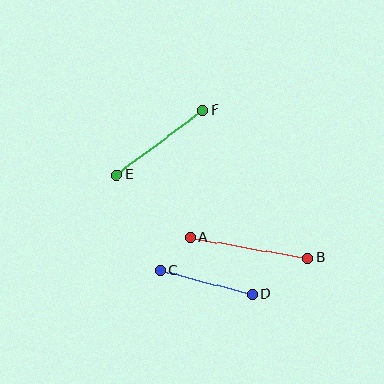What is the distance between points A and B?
The distance is approximately 120 pixels.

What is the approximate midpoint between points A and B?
The midpoint is at approximately (249, 247) pixels.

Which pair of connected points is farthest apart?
Points A and B are farthest apart.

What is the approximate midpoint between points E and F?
The midpoint is at approximately (160, 142) pixels.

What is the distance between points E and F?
The distance is approximately 109 pixels.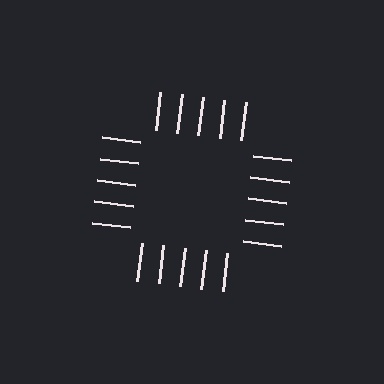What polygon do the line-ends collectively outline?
An illusory square — the line segments terminate on its edges but no continuous stroke is drawn.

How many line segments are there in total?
20 — 5 along each of the 4 edges.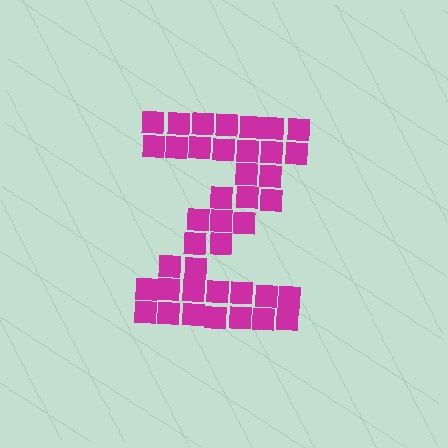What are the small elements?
The small elements are squares.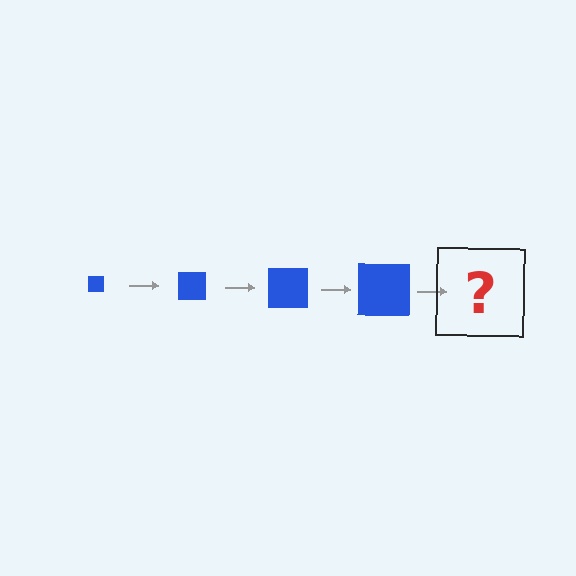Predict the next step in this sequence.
The next step is a blue square, larger than the previous one.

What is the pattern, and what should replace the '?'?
The pattern is that the square gets progressively larger each step. The '?' should be a blue square, larger than the previous one.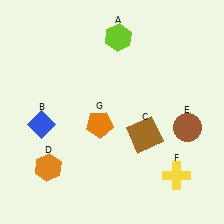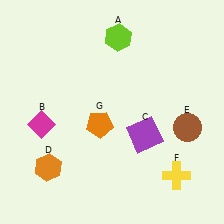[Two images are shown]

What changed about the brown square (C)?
In Image 1, C is brown. In Image 2, it changed to purple.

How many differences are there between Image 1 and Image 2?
There are 2 differences between the two images.